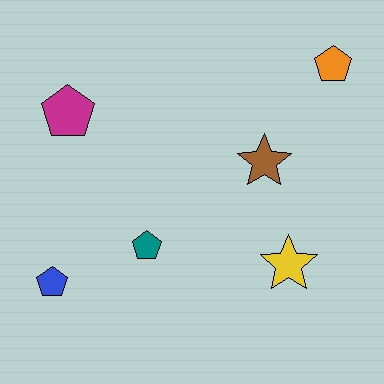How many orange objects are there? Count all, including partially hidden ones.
There is 1 orange object.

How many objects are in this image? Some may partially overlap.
There are 6 objects.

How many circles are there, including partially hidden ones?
There are no circles.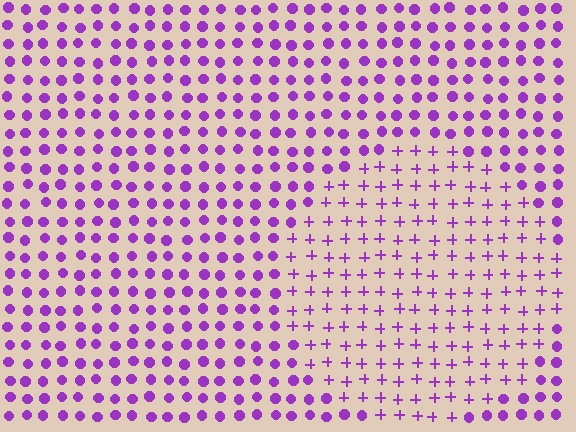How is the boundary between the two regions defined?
The boundary is defined by a change in element shape: plus signs inside vs. circles outside. All elements share the same color and spacing.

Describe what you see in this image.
The image is filled with small purple elements arranged in a uniform grid. A circle-shaped region contains plus signs, while the surrounding area contains circles. The boundary is defined purely by the change in element shape.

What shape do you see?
I see a circle.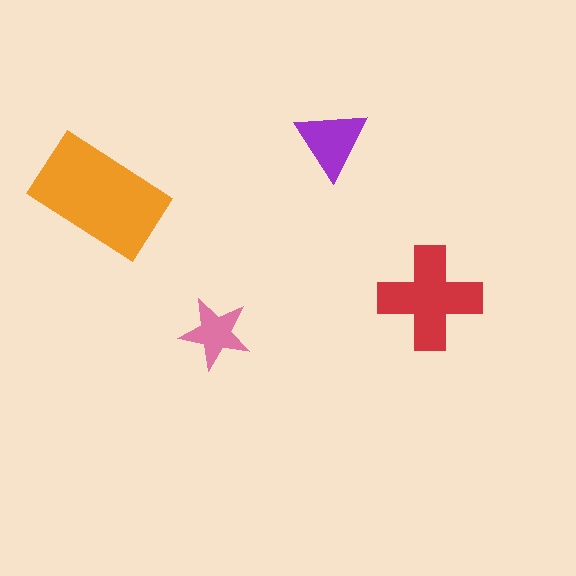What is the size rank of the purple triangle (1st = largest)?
3rd.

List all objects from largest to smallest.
The orange rectangle, the red cross, the purple triangle, the pink star.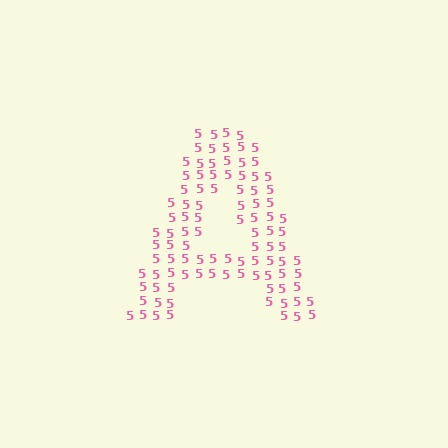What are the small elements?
The small elements are digit 5's.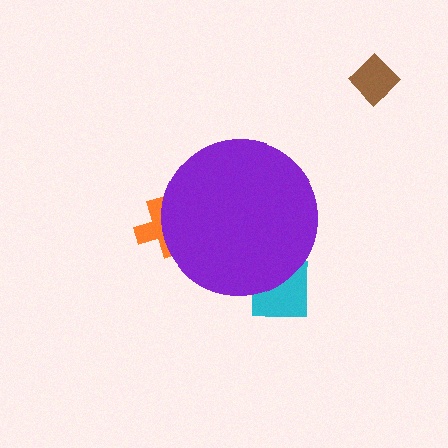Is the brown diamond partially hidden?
No, the brown diamond is fully visible.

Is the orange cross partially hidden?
Yes, the orange cross is partially hidden behind the purple circle.